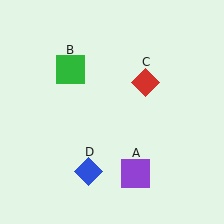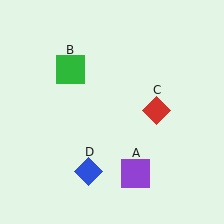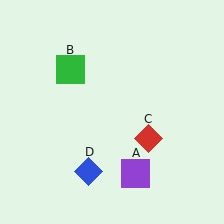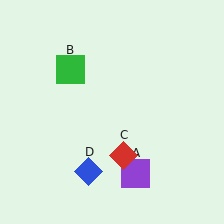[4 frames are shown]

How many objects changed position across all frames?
1 object changed position: red diamond (object C).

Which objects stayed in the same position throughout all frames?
Purple square (object A) and green square (object B) and blue diamond (object D) remained stationary.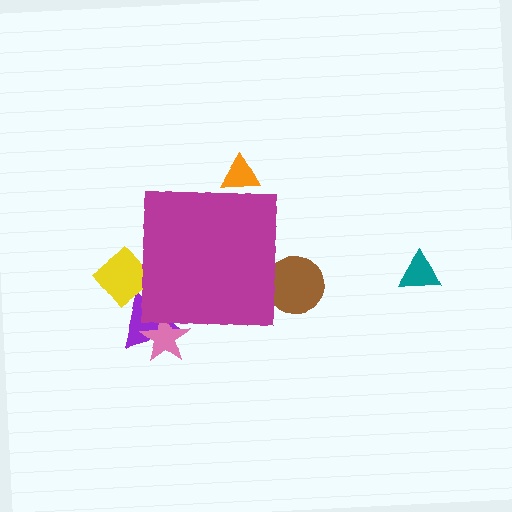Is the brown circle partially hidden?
Yes, the brown circle is partially hidden behind the magenta square.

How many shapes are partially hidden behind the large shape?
5 shapes are partially hidden.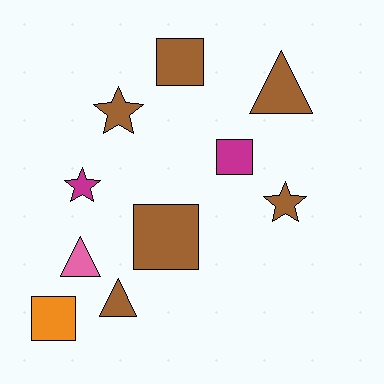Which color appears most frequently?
Brown, with 6 objects.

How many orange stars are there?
There are no orange stars.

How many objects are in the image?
There are 10 objects.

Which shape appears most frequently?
Square, with 4 objects.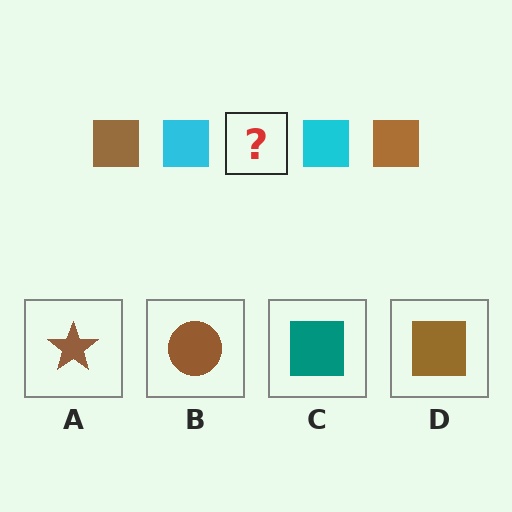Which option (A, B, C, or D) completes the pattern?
D.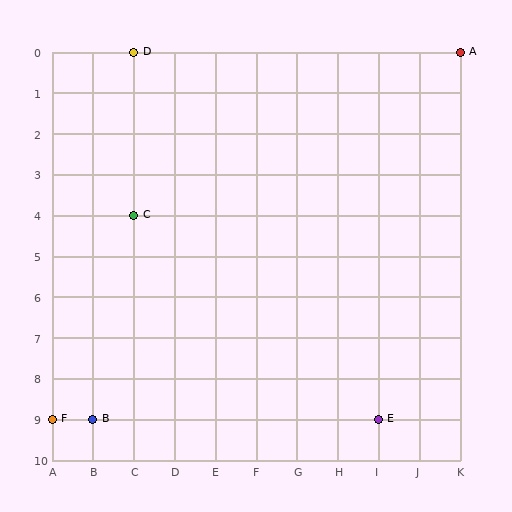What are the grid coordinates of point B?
Point B is at grid coordinates (B, 9).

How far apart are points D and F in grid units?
Points D and F are 2 columns and 9 rows apart (about 9.2 grid units diagonally).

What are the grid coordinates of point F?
Point F is at grid coordinates (A, 9).